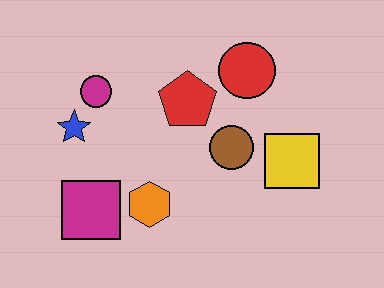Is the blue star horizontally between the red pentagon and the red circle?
No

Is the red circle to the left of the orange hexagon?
No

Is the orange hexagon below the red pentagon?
Yes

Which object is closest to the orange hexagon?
The magenta square is closest to the orange hexagon.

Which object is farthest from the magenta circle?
The yellow square is farthest from the magenta circle.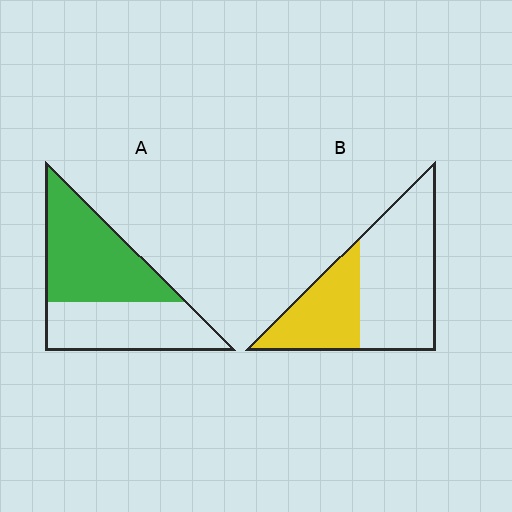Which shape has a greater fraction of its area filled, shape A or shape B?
Shape A.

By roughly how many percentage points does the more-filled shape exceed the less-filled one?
By roughly 20 percentage points (A over B).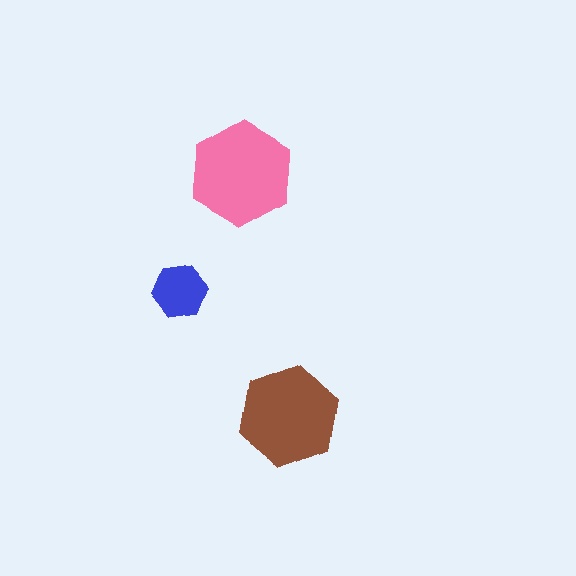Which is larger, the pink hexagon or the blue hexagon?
The pink one.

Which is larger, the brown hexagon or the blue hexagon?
The brown one.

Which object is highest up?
The pink hexagon is topmost.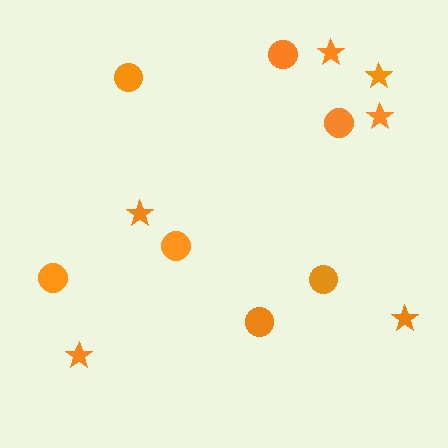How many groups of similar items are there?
There are 2 groups: one group of stars (6) and one group of circles (7).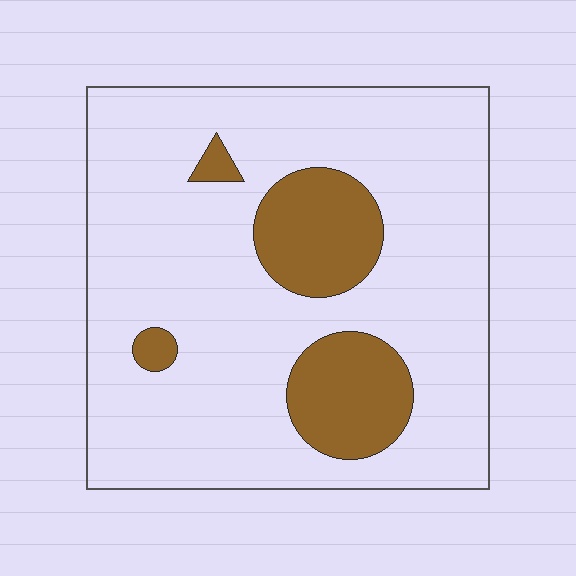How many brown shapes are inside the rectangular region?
4.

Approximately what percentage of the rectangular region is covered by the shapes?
Approximately 20%.